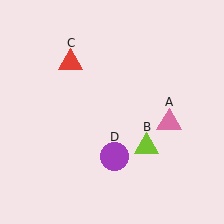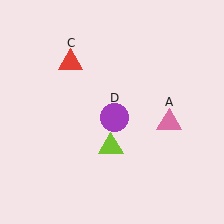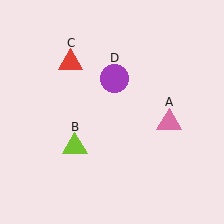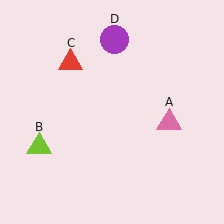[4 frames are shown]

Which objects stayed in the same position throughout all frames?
Pink triangle (object A) and red triangle (object C) remained stationary.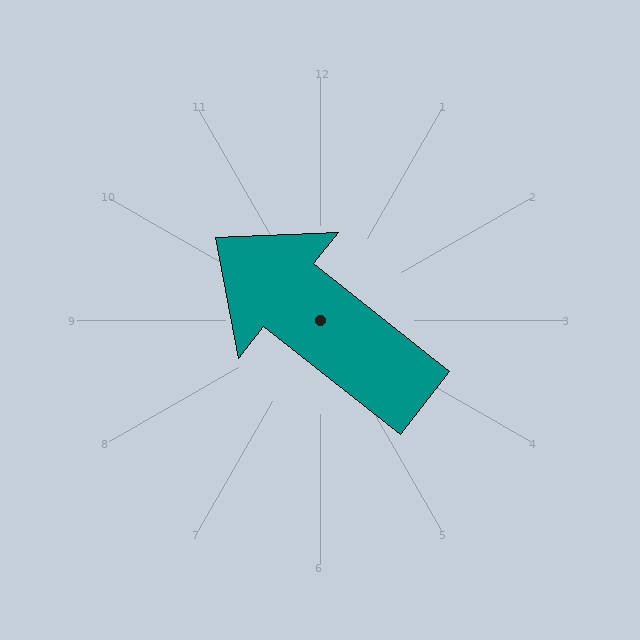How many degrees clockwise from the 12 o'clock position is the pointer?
Approximately 308 degrees.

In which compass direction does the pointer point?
Northwest.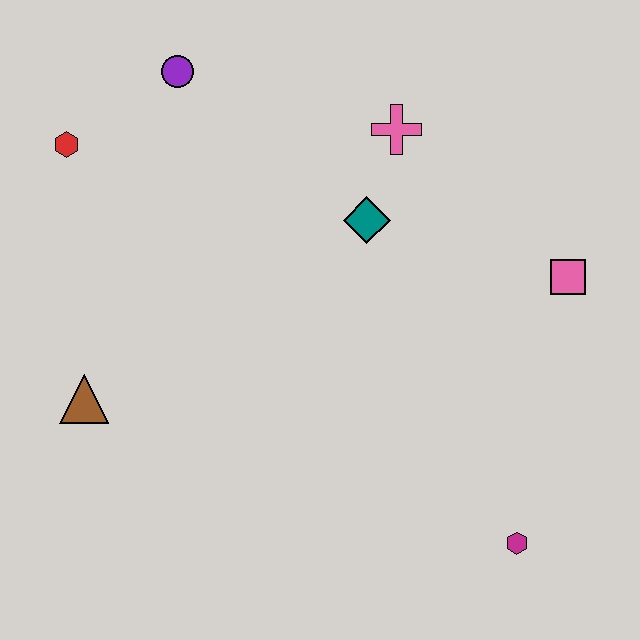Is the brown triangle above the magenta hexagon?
Yes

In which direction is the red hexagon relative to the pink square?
The red hexagon is to the left of the pink square.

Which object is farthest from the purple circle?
The magenta hexagon is farthest from the purple circle.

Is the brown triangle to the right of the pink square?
No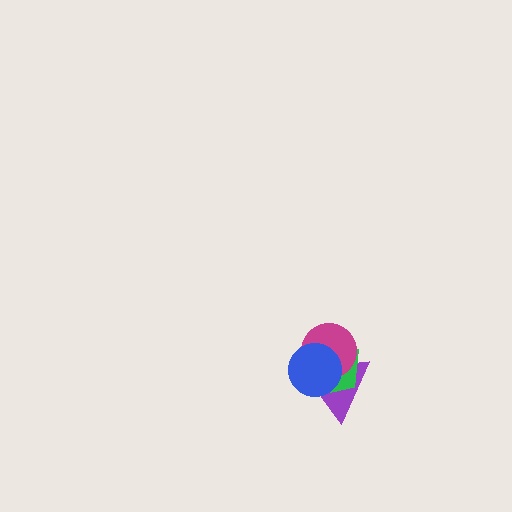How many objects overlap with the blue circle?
3 objects overlap with the blue circle.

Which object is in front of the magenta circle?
The blue circle is in front of the magenta circle.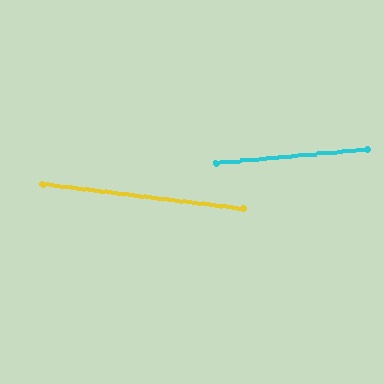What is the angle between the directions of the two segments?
Approximately 12 degrees.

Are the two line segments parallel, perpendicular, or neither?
Neither parallel nor perpendicular — they differ by about 12°.